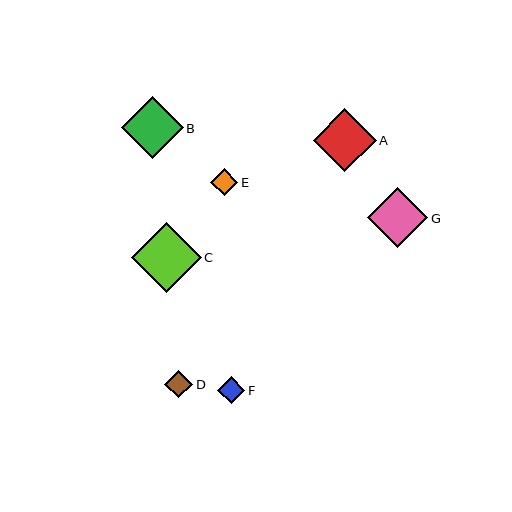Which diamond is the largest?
Diamond C is the largest with a size of approximately 70 pixels.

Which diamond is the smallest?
Diamond E is the smallest with a size of approximately 27 pixels.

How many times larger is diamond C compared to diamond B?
Diamond C is approximately 1.1 times the size of diamond B.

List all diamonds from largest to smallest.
From largest to smallest: C, A, B, G, D, F, E.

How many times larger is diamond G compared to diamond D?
Diamond G is approximately 2.2 times the size of diamond D.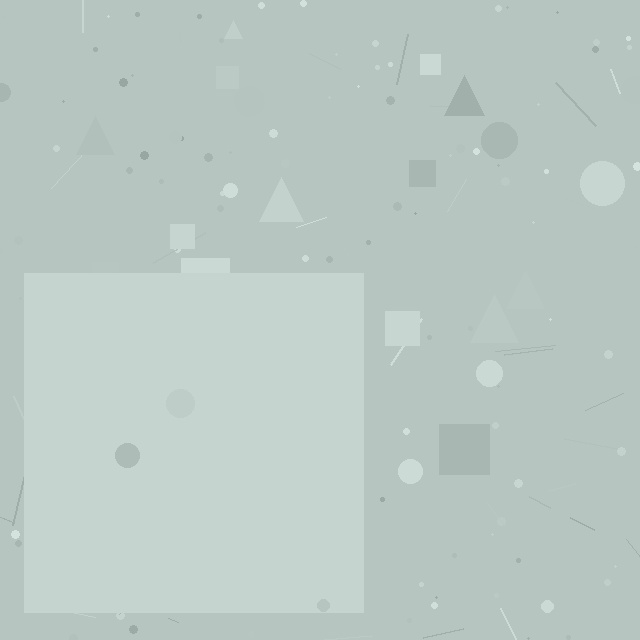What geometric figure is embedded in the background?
A square is embedded in the background.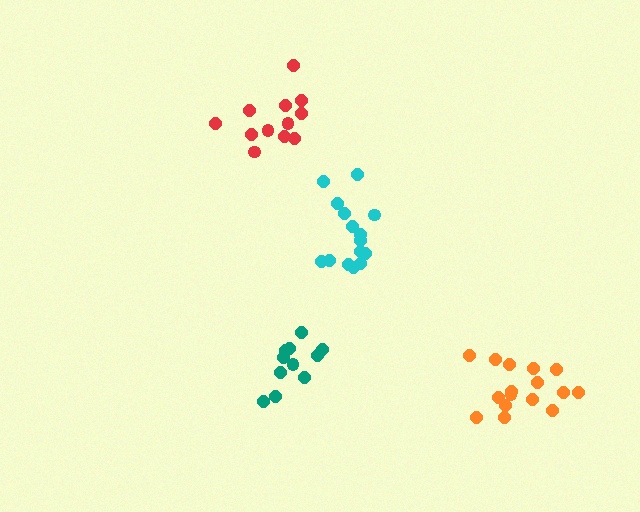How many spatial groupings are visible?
There are 4 spatial groupings.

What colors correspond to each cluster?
The clusters are colored: red, cyan, orange, teal.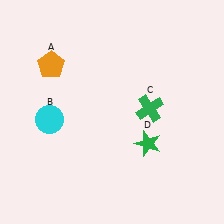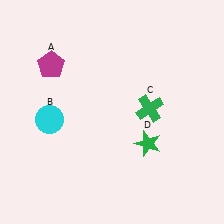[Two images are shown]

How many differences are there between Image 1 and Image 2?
There is 1 difference between the two images.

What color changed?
The pentagon (A) changed from orange in Image 1 to magenta in Image 2.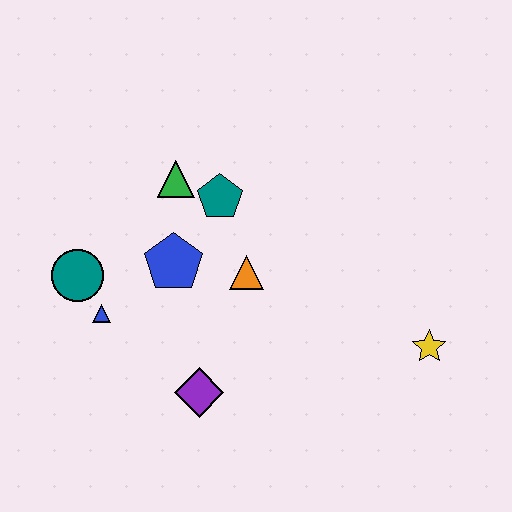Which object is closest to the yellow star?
The orange triangle is closest to the yellow star.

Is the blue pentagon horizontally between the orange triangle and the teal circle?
Yes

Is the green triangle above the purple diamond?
Yes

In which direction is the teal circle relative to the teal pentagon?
The teal circle is to the left of the teal pentagon.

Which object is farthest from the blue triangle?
The yellow star is farthest from the blue triangle.